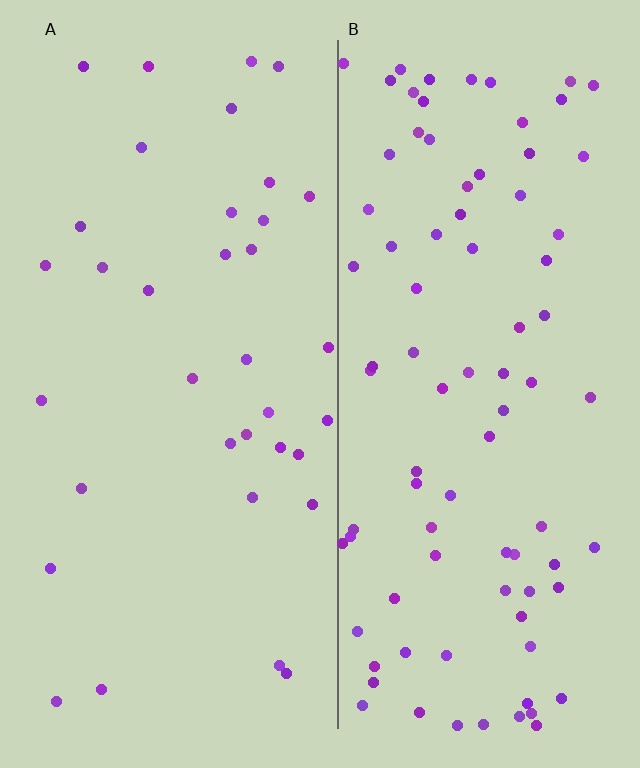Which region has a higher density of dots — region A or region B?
B (the right).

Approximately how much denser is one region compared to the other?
Approximately 2.5× — region B over region A.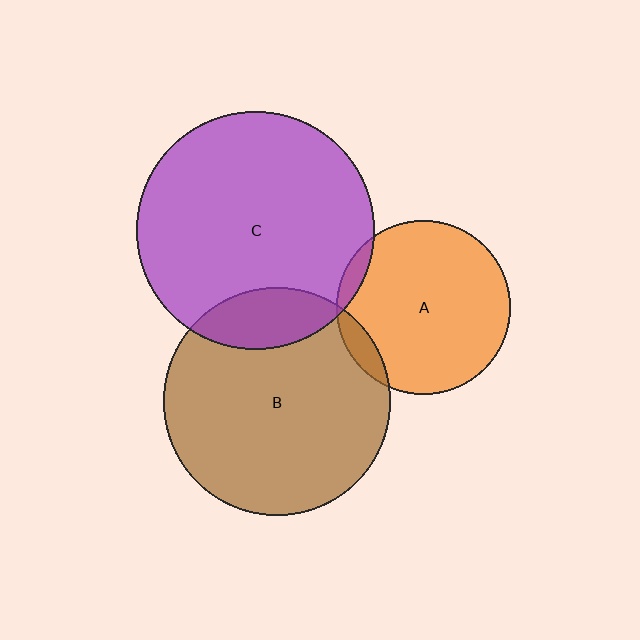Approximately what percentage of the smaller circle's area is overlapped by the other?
Approximately 15%.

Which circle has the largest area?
Circle C (purple).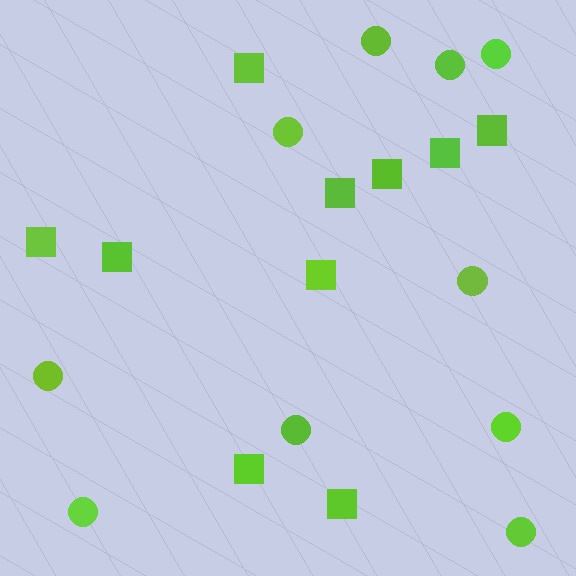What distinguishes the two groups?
There are 2 groups: one group of squares (10) and one group of circles (10).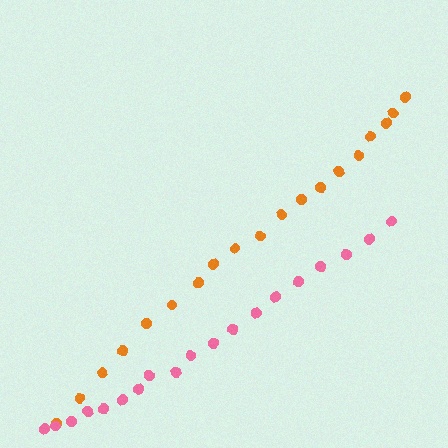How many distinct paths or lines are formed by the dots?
There are 2 distinct paths.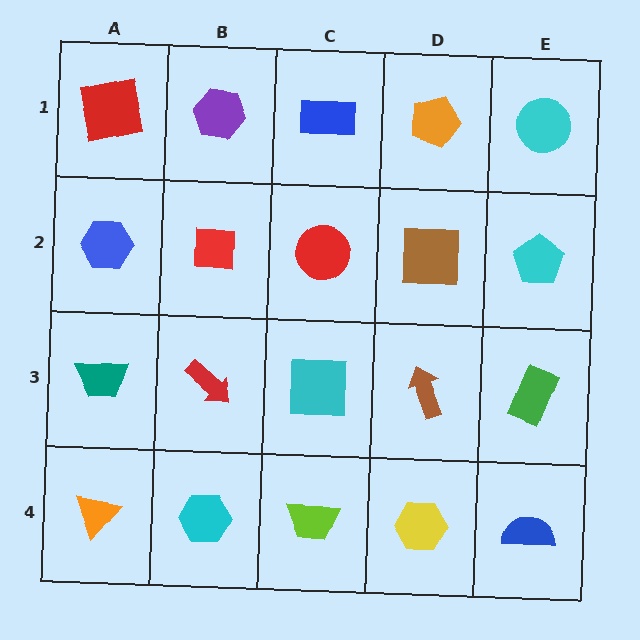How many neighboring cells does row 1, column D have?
3.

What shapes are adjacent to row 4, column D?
A brown arrow (row 3, column D), a lime trapezoid (row 4, column C), a blue semicircle (row 4, column E).